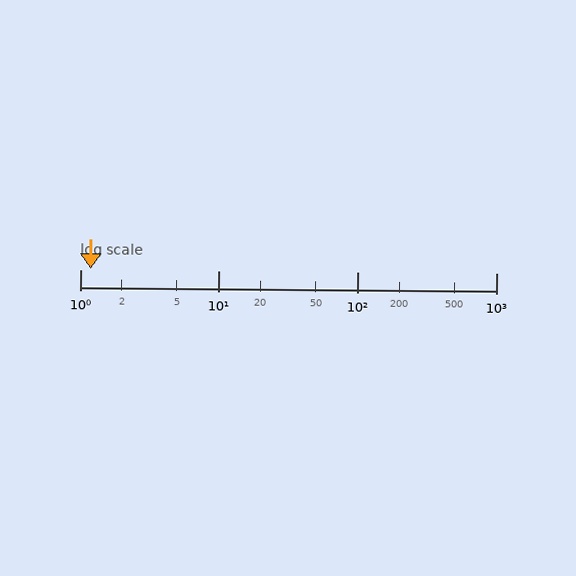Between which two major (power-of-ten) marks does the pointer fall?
The pointer is between 1 and 10.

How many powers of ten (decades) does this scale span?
The scale spans 3 decades, from 1 to 1000.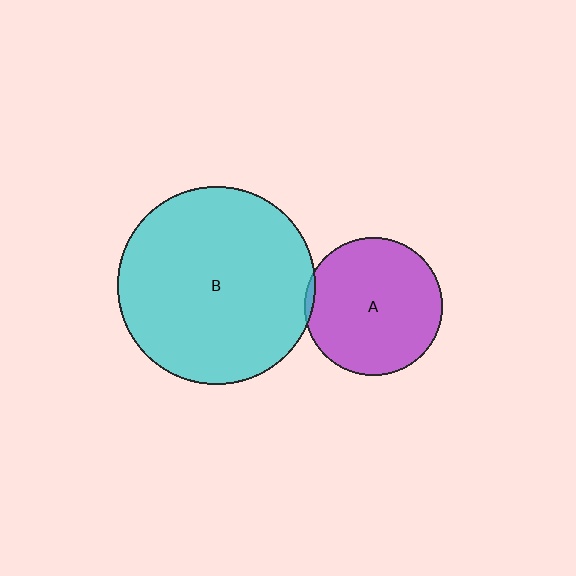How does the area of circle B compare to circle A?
Approximately 2.1 times.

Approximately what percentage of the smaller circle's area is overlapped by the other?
Approximately 5%.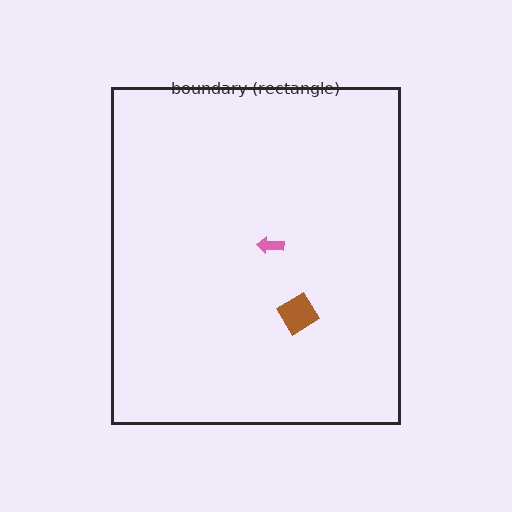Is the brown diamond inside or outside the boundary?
Inside.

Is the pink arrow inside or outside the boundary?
Inside.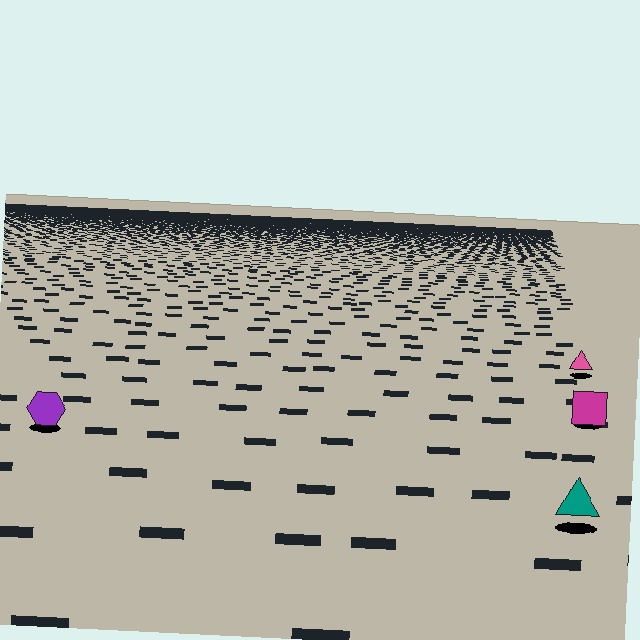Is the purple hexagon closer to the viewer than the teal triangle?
No. The teal triangle is closer — you can tell from the texture gradient: the ground texture is coarser near it.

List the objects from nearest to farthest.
From nearest to farthest: the teal triangle, the purple hexagon, the magenta square, the pink triangle.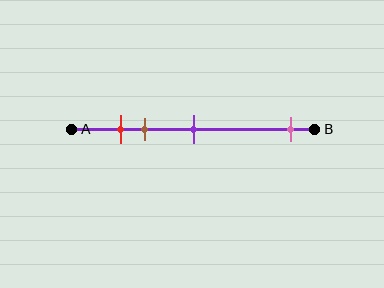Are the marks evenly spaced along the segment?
No, the marks are not evenly spaced.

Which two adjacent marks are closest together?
The red and brown marks are the closest adjacent pair.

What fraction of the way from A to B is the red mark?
The red mark is approximately 20% (0.2) of the way from A to B.